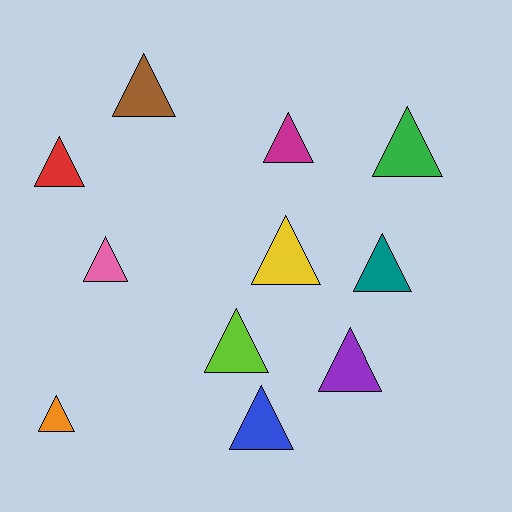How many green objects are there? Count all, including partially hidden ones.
There is 1 green object.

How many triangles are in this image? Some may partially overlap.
There are 11 triangles.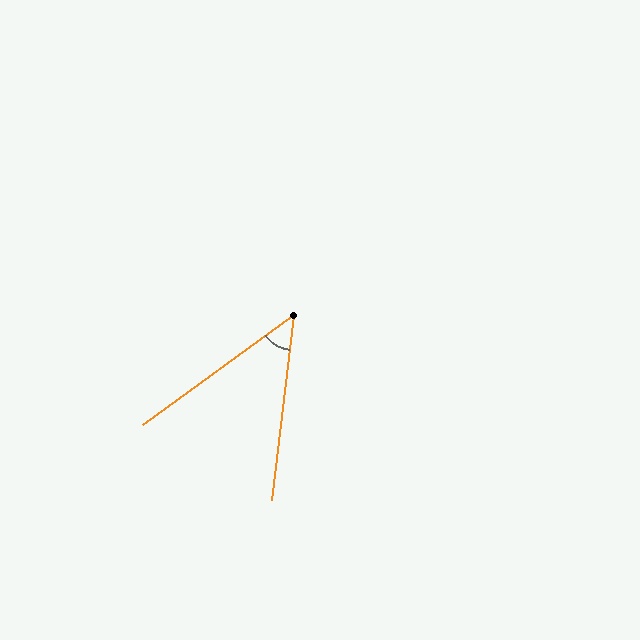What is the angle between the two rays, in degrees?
Approximately 47 degrees.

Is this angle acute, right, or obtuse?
It is acute.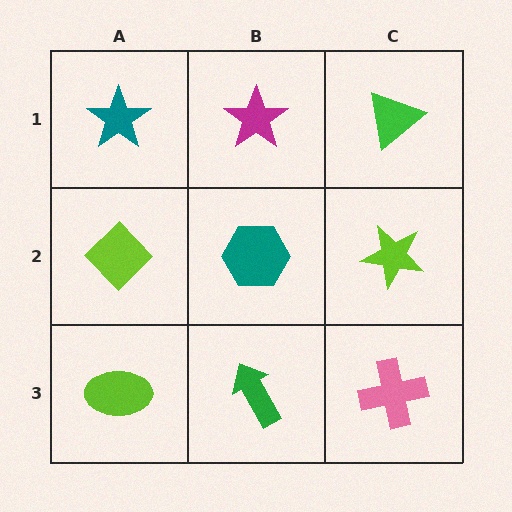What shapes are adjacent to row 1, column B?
A teal hexagon (row 2, column B), a teal star (row 1, column A), a green triangle (row 1, column C).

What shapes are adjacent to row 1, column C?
A lime star (row 2, column C), a magenta star (row 1, column B).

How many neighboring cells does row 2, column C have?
3.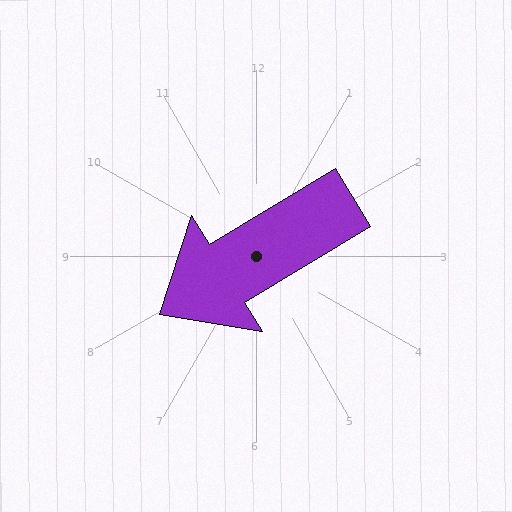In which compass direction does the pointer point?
Southwest.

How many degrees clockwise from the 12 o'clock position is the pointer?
Approximately 239 degrees.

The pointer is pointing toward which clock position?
Roughly 8 o'clock.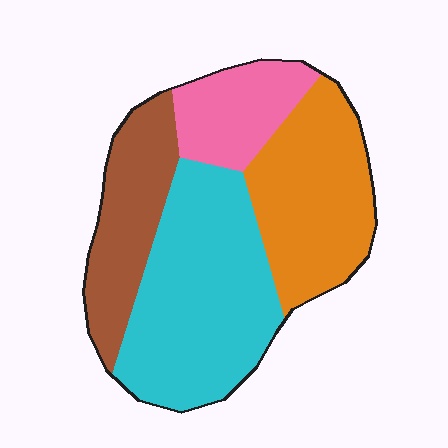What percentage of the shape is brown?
Brown takes up about one fifth (1/5) of the shape.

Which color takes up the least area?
Pink, at roughly 15%.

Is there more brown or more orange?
Orange.